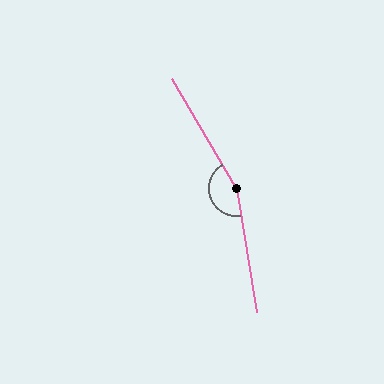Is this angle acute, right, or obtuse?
It is obtuse.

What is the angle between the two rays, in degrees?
Approximately 159 degrees.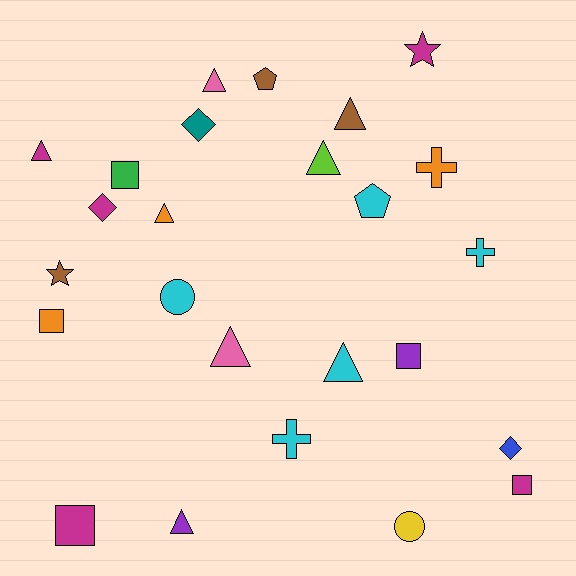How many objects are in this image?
There are 25 objects.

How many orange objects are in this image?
There are 3 orange objects.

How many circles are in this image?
There are 2 circles.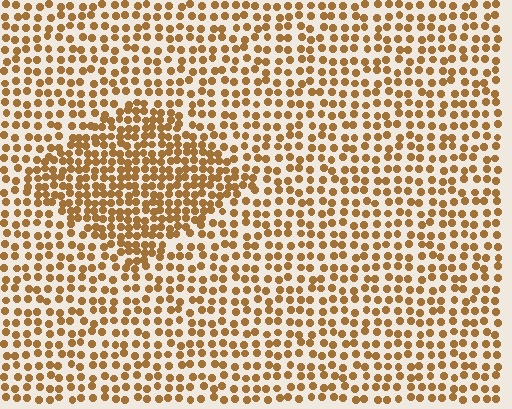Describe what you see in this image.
The image contains small brown elements arranged at two different densities. A diamond-shaped region is visible where the elements are more densely packed than the surrounding area.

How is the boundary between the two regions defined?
The boundary is defined by a change in element density (approximately 1.7x ratio). All elements are the same color, size, and shape.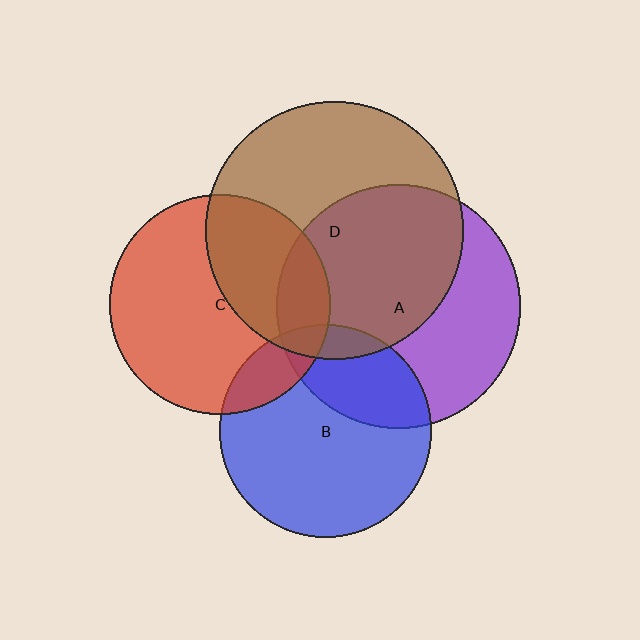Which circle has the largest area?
Circle D (brown).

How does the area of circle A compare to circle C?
Approximately 1.2 times.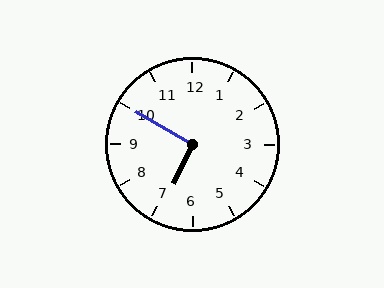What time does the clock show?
6:50.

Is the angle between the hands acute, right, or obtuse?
It is right.